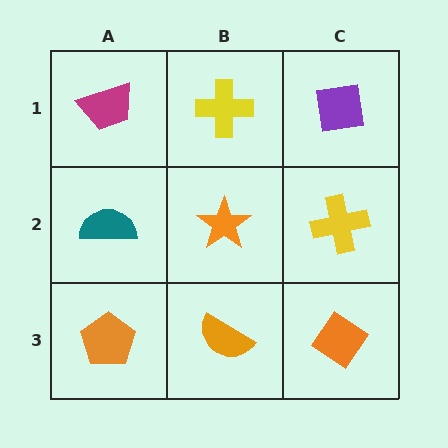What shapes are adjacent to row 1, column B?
An orange star (row 2, column B), a magenta trapezoid (row 1, column A), a purple square (row 1, column C).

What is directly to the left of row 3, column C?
An orange semicircle.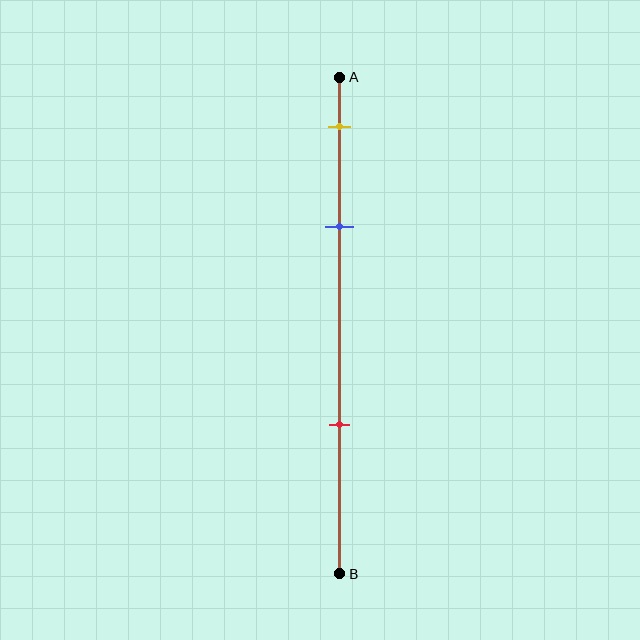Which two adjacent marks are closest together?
The yellow and blue marks are the closest adjacent pair.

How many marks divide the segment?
There are 3 marks dividing the segment.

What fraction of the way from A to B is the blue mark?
The blue mark is approximately 30% (0.3) of the way from A to B.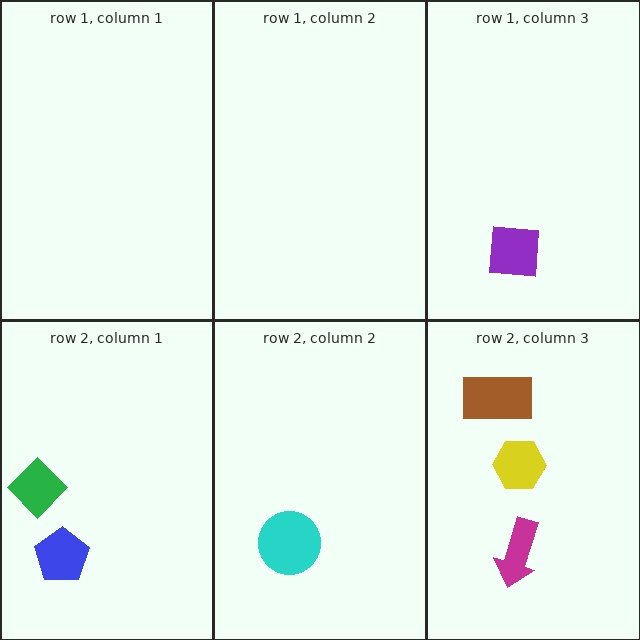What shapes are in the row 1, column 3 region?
The purple square.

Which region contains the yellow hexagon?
The row 2, column 3 region.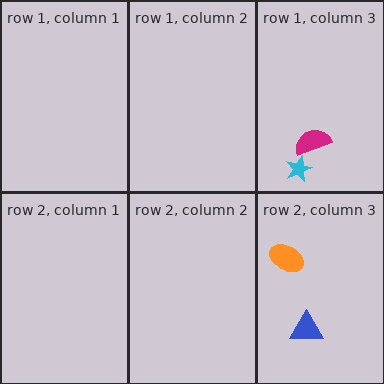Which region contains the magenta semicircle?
The row 1, column 3 region.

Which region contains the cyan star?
The row 1, column 3 region.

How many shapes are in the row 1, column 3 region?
2.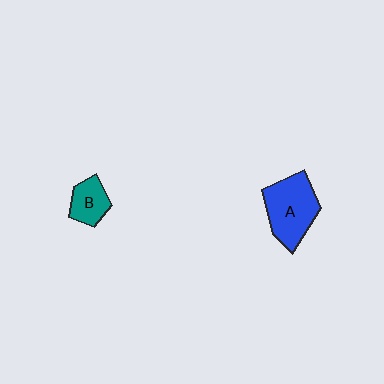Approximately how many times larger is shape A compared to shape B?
Approximately 2.0 times.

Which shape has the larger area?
Shape A (blue).